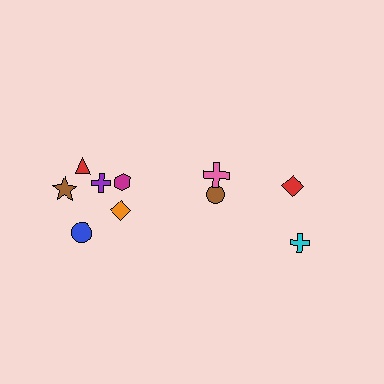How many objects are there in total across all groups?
There are 10 objects.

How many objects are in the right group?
There are 4 objects.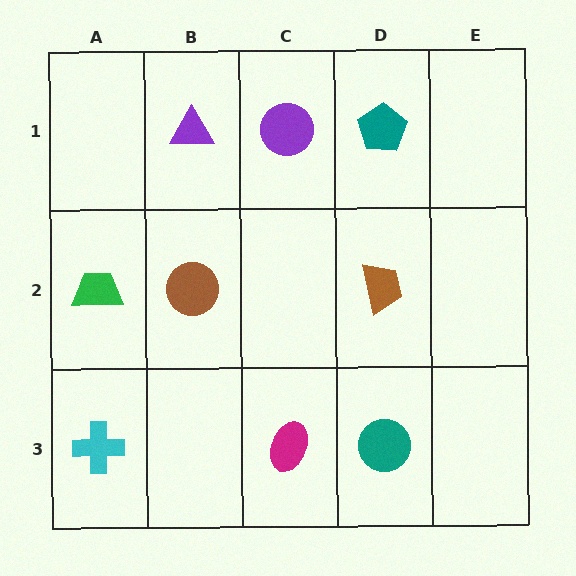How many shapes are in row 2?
3 shapes.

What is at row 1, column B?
A purple triangle.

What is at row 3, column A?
A cyan cross.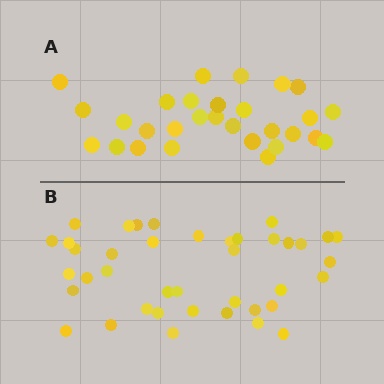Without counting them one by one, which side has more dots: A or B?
Region B (the bottom region) has more dots.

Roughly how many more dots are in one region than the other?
Region B has roughly 12 or so more dots than region A.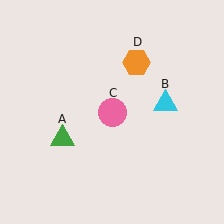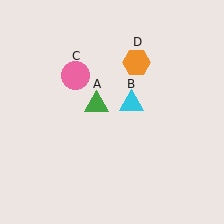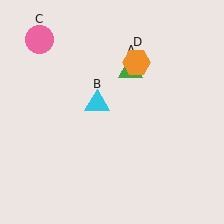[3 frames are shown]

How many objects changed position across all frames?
3 objects changed position: green triangle (object A), cyan triangle (object B), pink circle (object C).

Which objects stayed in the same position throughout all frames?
Orange hexagon (object D) remained stationary.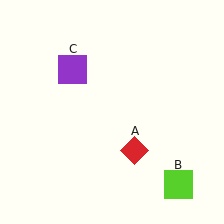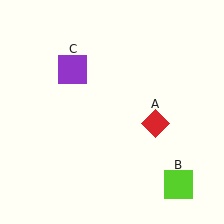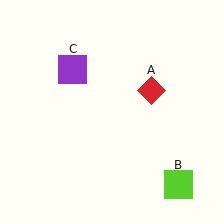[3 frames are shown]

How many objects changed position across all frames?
1 object changed position: red diamond (object A).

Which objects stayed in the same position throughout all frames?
Lime square (object B) and purple square (object C) remained stationary.